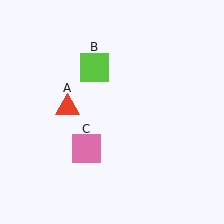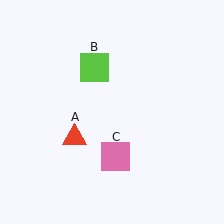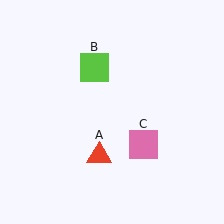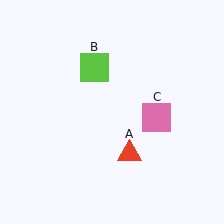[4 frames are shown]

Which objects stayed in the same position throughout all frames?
Lime square (object B) remained stationary.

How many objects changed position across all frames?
2 objects changed position: red triangle (object A), pink square (object C).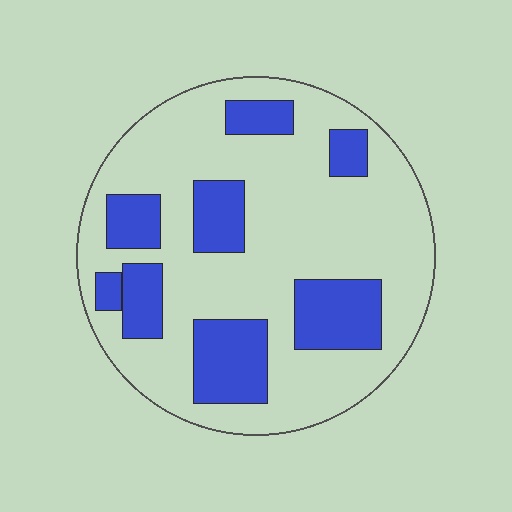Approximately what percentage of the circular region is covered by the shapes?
Approximately 25%.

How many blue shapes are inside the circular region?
8.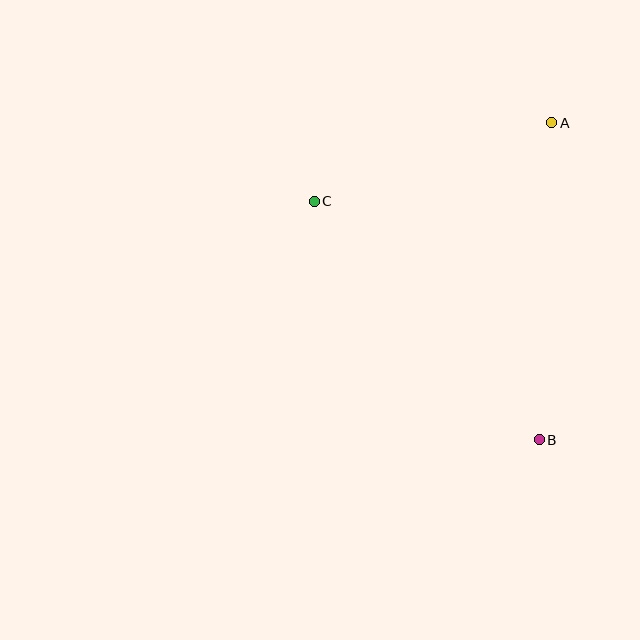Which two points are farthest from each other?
Points B and C are farthest from each other.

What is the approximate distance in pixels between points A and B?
The distance between A and B is approximately 317 pixels.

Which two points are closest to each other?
Points A and C are closest to each other.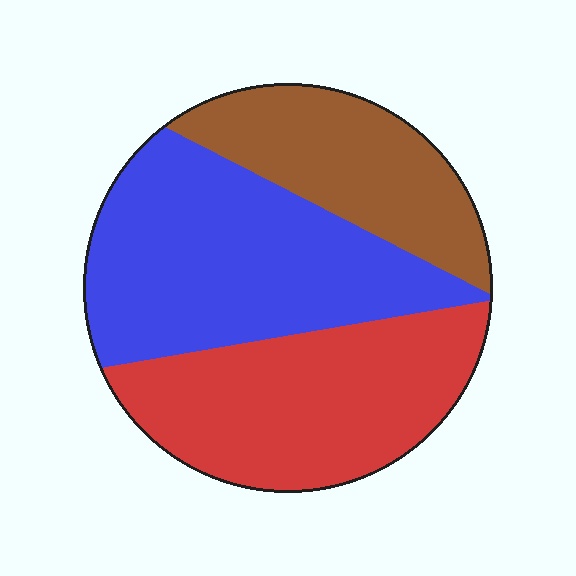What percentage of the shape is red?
Red takes up about three eighths (3/8) of the shape.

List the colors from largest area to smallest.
From largest to smallest: blue, red, brown.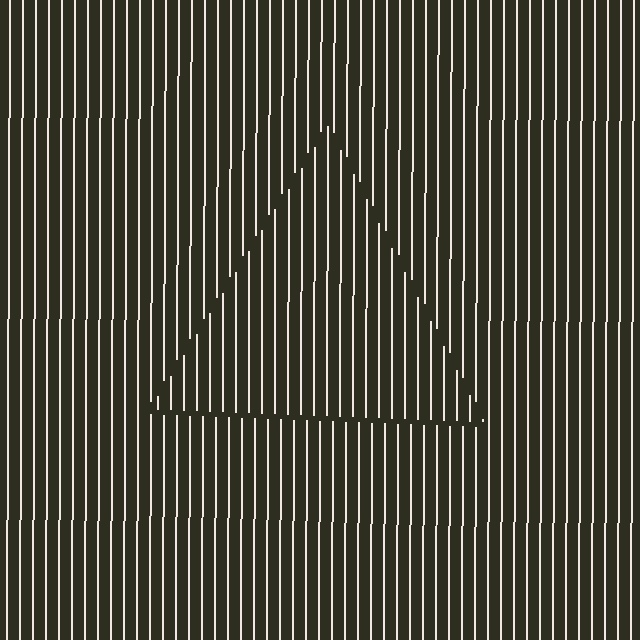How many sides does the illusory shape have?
3 sides — the line-ends trace a triangle.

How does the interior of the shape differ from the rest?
The interior of the shape contains the same grating, shifted by half a period — the contour is defined by the phase discontinuity where line-ends from the inner and outer gratings abut.